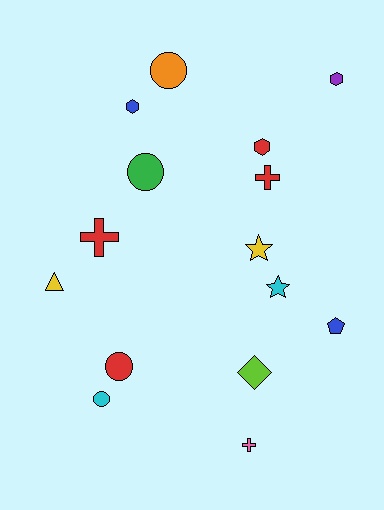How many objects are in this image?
There are 15 objects.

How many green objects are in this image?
There is 1 green object.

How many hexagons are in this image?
There are 3 hexagons.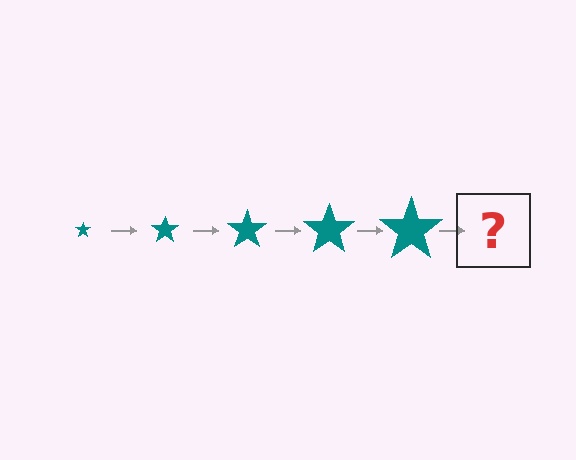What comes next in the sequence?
The next element should be a teal star, larger than the previous one.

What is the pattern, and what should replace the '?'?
The pattern is that the star gets progressively larger each step. The '?' should be a teal star, larger than the previous one.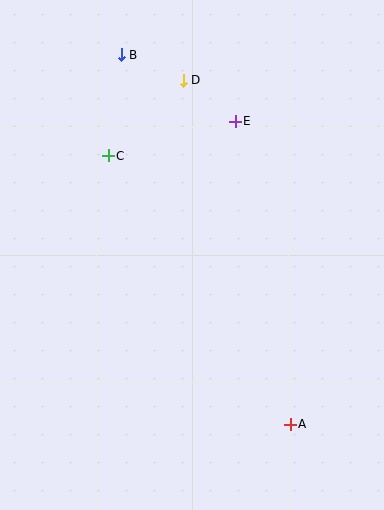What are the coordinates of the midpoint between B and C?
The midpoint between B and C is at (115, 105).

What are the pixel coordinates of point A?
Point A is at (290, 424).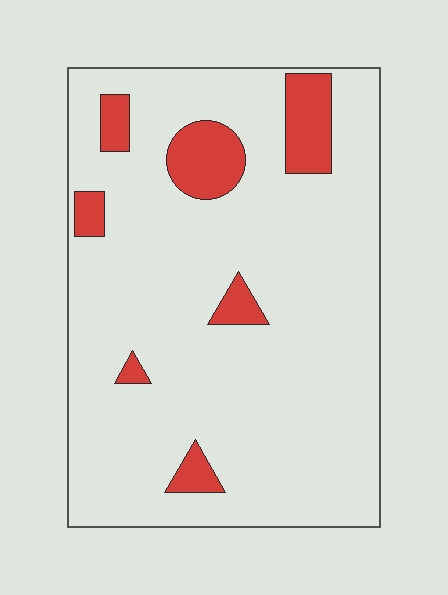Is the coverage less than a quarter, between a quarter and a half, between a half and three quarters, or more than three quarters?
Less than a quarter.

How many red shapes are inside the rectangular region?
7.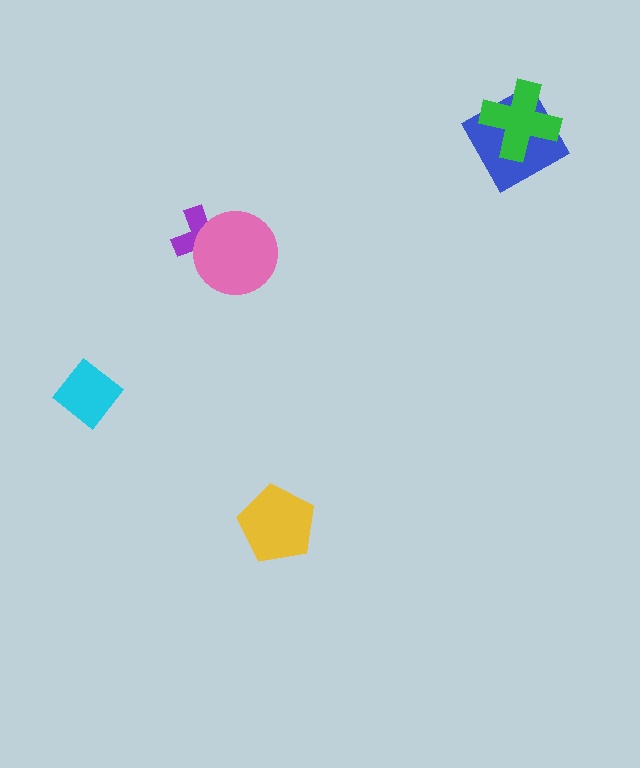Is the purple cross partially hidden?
Yes, it is partially covered by another shape.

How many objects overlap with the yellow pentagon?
0 objects overlap with the yellow pentagon.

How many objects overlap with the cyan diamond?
0 objects overlap with the cyan diamond.